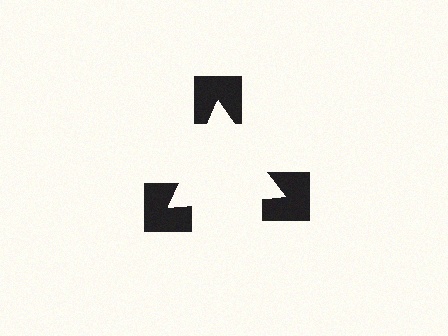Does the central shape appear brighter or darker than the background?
It typically appears slightly brighter than the background, even though no actual brightness change is drawn.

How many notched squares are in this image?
There are 3 — one at each vertex of the illusory triangle.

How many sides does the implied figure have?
3 sides.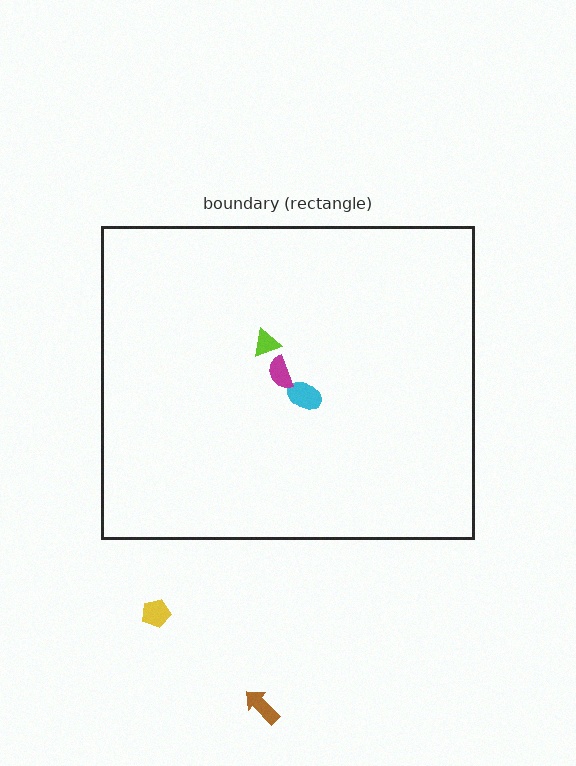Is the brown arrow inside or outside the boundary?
Outside.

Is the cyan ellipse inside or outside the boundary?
Inside.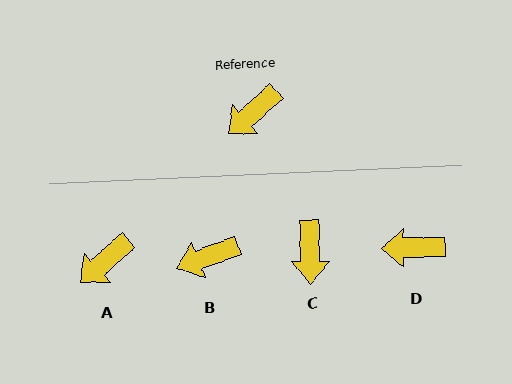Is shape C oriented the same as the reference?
No, it is off by about 50 degrees.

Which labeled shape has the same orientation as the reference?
A.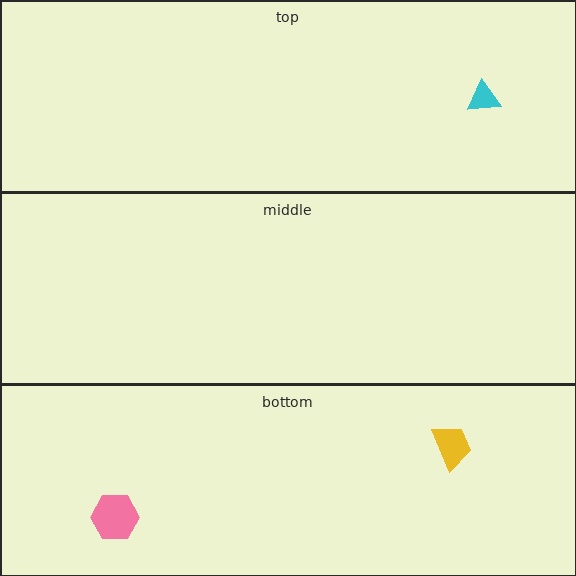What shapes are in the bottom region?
The pink hexagon, the yellow trapezoid.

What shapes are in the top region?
The cyan triangle.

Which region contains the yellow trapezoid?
The bottom region.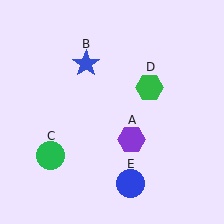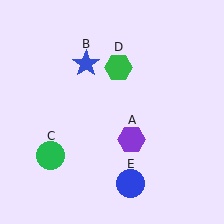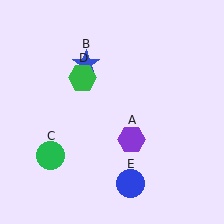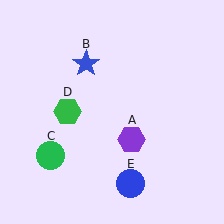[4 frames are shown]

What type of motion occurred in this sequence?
The green hexagon (object D) rotated counterclockwise around the center of the scene.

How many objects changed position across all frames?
1 object changed position: green hexagon (object D).